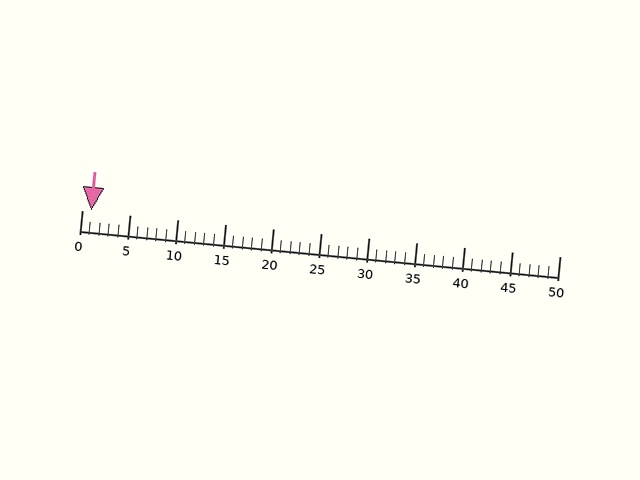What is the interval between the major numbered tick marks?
The major tick marks are spaced 5 units apart.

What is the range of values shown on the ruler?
The ruler shows values from 0 to 50.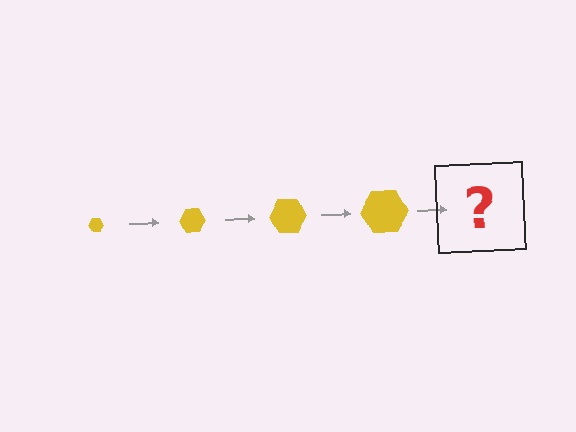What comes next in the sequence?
The next element should be a yellow hexagon, larger than the previous one.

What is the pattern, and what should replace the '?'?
The pattern is that the hexagon gets progressively larger each step. The '?' should be a yellow hexagon, larger than the previous one.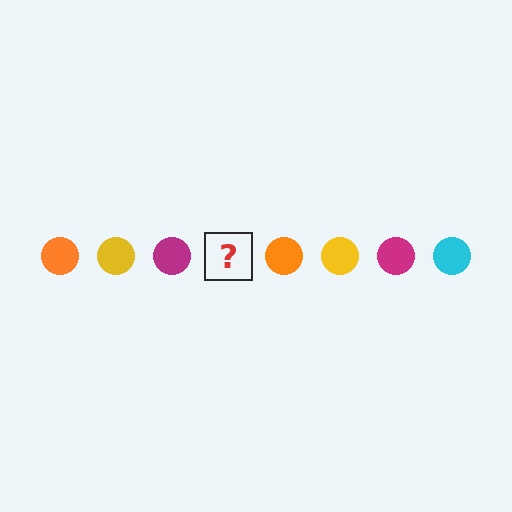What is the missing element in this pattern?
The missing element is a cyan circle.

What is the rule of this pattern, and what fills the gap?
The rule is that the pattern cycles through orange, yellow, magenta, cyan circles. The gap should be filled with a cyan circle.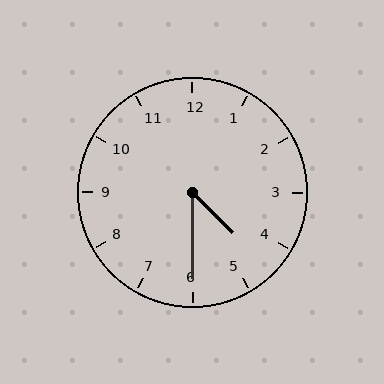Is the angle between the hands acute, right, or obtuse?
It is acute.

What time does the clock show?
4:30.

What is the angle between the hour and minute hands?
Approximately 45 degrees.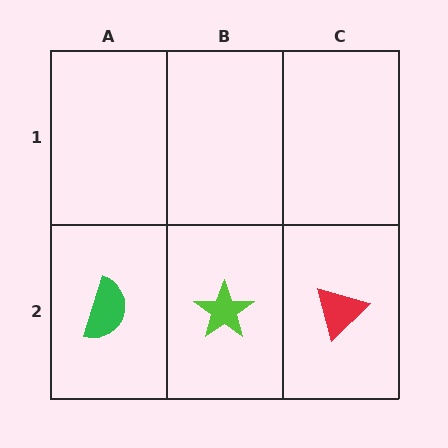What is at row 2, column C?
A red triangle.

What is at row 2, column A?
A green semicircle.